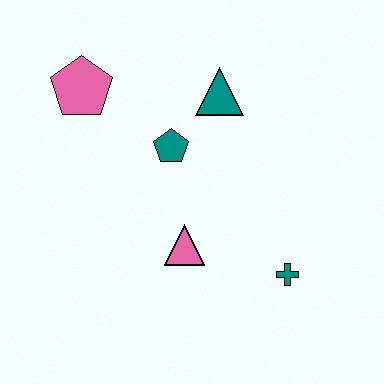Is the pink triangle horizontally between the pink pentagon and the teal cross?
Yes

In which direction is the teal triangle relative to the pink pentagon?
The teal triangle is to the right of the pink pentagon.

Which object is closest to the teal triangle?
The teal pentagon is closest to the teal triangle.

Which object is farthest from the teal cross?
The pink pentagon is farthest from the teal cross.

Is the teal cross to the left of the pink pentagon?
No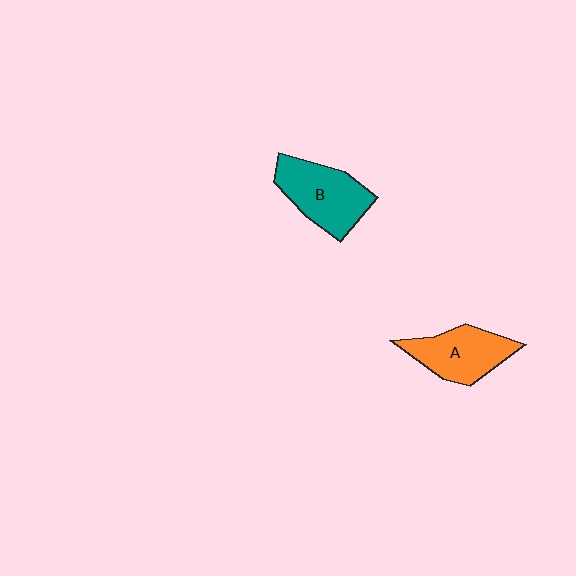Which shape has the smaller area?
Shape A (orange).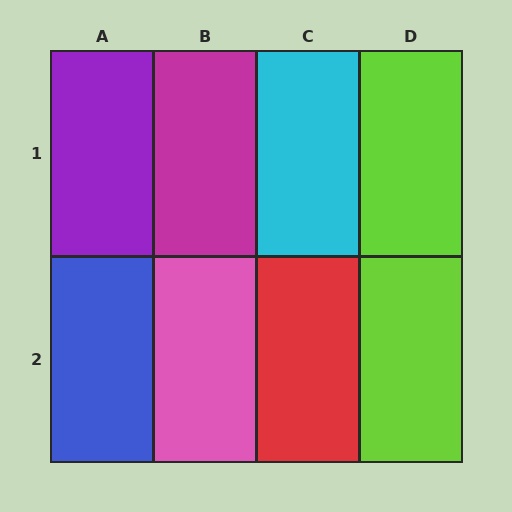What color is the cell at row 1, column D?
Lime.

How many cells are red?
1 cell is red.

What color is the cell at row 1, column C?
Cyan.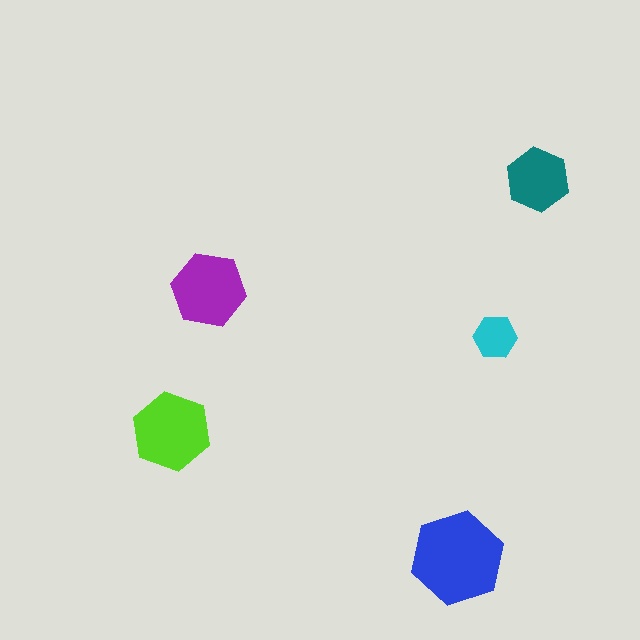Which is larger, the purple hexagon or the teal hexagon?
The purple one.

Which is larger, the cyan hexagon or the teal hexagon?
The teal one.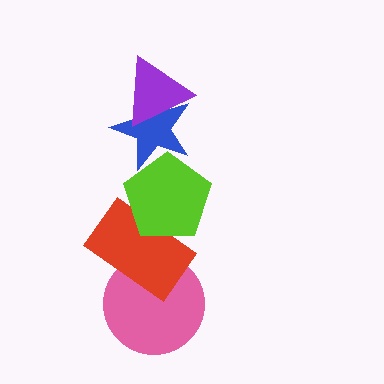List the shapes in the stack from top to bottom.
From top to bottom: the purple triangle, the blue star, the lime pentagon, the red rectangle, the pink circle.